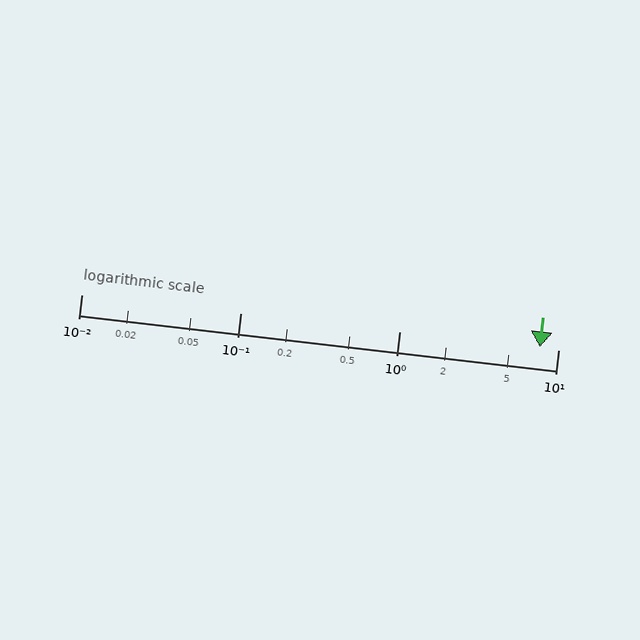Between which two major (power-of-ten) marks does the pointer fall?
The pointer is between 1 and 10.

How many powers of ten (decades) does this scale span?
The scale spans 3 decades, from 0.01 to 10.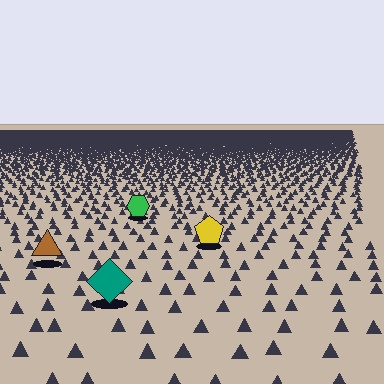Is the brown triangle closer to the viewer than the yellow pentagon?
Yes. The brown triangle is closer — you can tell from the texture gradient: the ground texture is coarser near it.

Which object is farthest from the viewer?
The green hexagon is farthest from the viewer. It appears smaller and the ground texture around it is denser.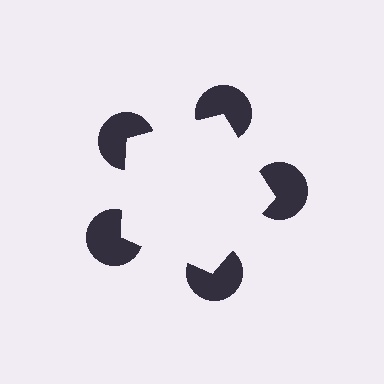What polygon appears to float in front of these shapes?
An illusory pentagon — its edges are inferred from the aligned wedge cuts in the pac-man discs, not physically drawn.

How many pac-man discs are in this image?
There are 5 — one at each vertex of the illusory pentagon.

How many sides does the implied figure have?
5 sides.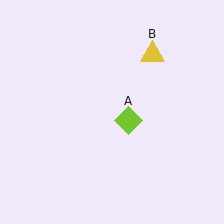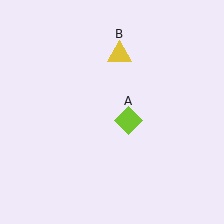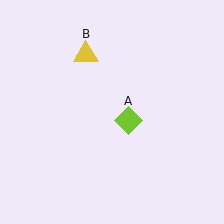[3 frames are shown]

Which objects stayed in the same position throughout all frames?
Lime diamond (object A) remained stationary.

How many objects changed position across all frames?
1 object changed position: yellow triangle (object B).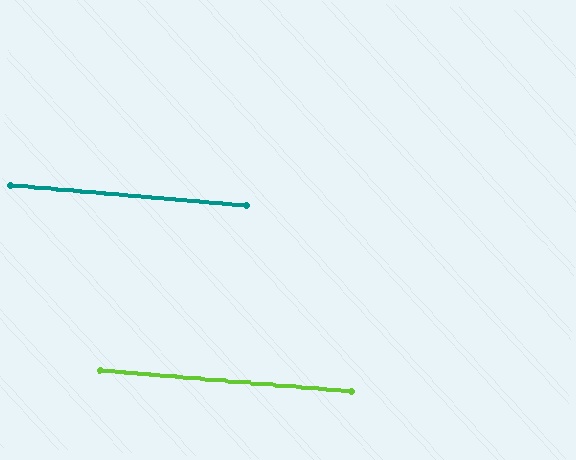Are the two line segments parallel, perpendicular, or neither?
Parallel — their directions differ by only 0.1°.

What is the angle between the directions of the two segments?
Approximately 0 degrees.